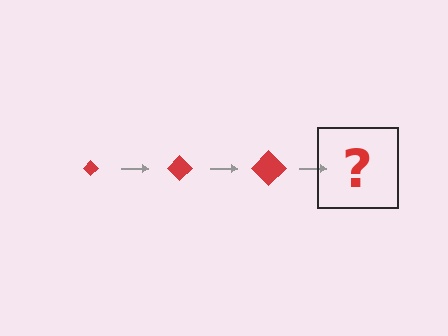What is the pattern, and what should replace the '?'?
The pattern is that the diamond gets progressively larger each step. The '?' should be a red diamond, larger than the previous one.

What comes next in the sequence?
The next element should be a red diamond, larger than the previous one.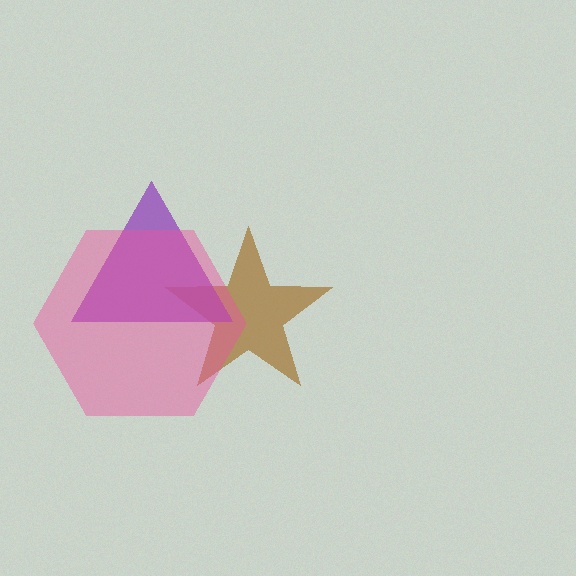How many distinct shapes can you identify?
There are 3 distinct shapes: a brown star, a purple triangle, a pink hexagon.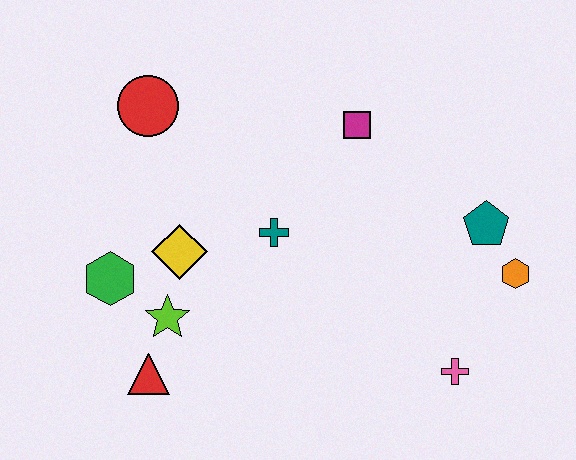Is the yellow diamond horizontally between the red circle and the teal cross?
Yes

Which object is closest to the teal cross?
The yellow diamond is closest to the teal cross.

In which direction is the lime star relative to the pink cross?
The lime star is to the left of the pink cross.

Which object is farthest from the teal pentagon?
The green hexagon is farthest from the teal pentagon.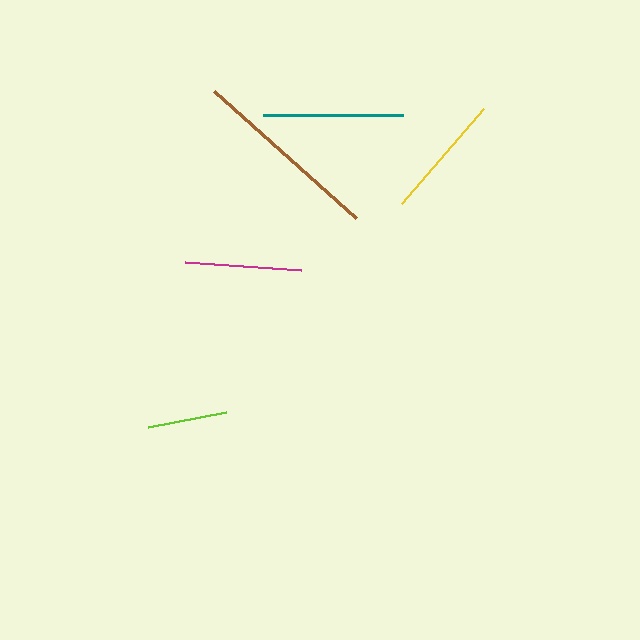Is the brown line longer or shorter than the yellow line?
The brown line is longer than the yellow line.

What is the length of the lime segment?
The lime segment is approximately 80 pixels long.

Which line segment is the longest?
The brown line is the longest at approximately 191 pixels.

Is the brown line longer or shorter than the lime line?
The brown line is longer than the lime line.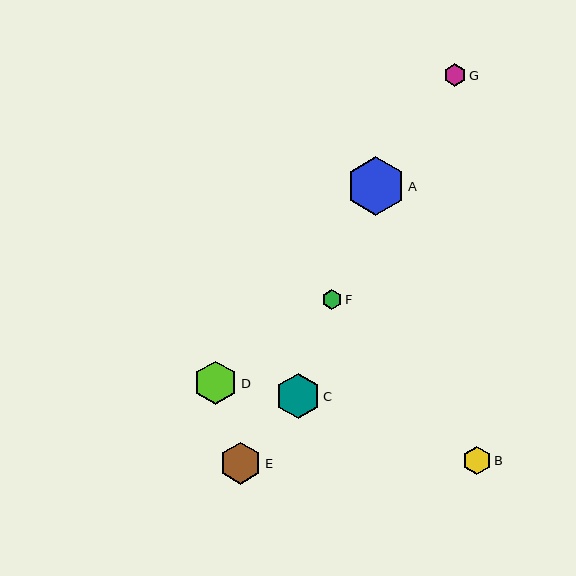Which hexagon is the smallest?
Hexagon F is the smallest with a size of approximately 20 pixels.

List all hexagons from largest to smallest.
From largest to smallest: A, C, D, E, B, G, F.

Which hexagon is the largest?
Hexagon A is the largest with a size of approximately 58 pixels.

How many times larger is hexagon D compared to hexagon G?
Hexagon D is approximately 1.9 times the size of hexagon G.